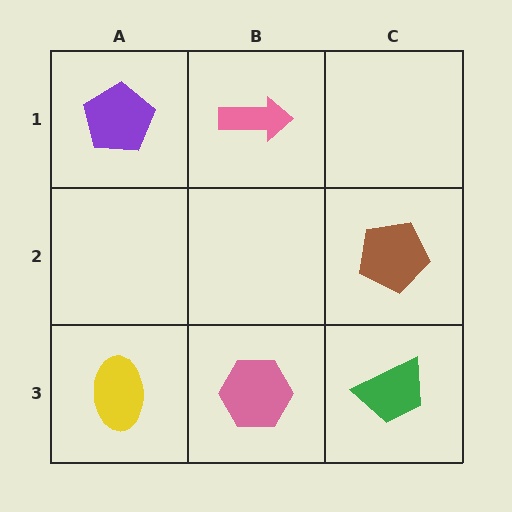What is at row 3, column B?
A pink hexagon.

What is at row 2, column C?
A brown pentagon.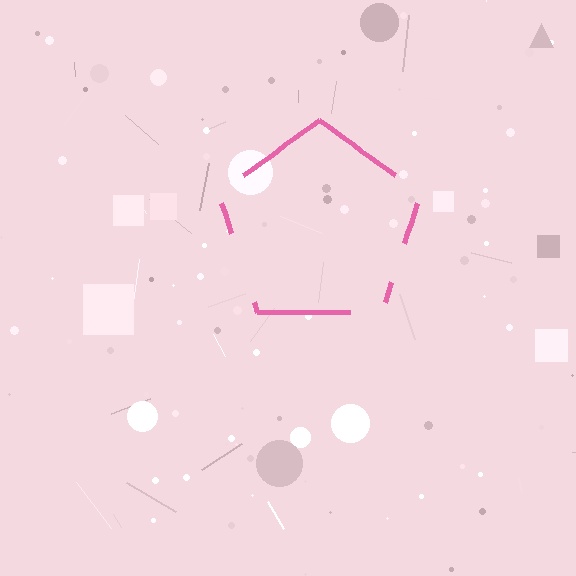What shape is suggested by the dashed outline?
The dashed outline suggests a pentagon.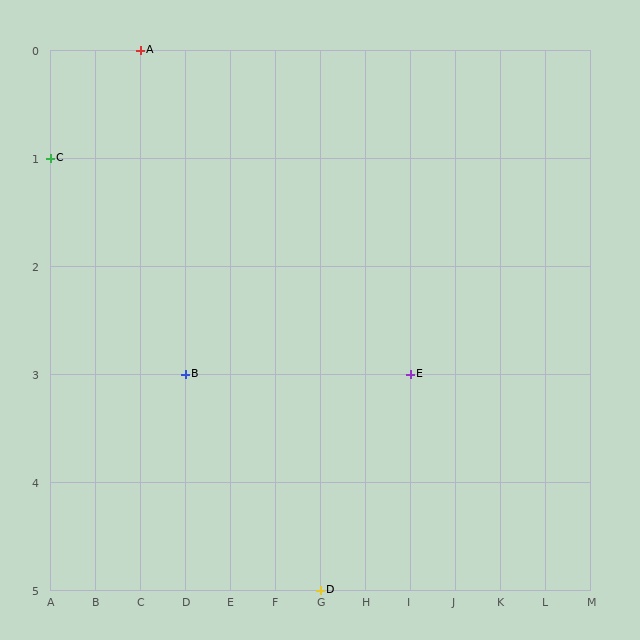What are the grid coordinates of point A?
Point A is at grid coordinates (C, 0).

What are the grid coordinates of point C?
Point C is at grid coordinates (A, 1).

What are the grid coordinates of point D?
Point D is at grid coordinates (G, 5).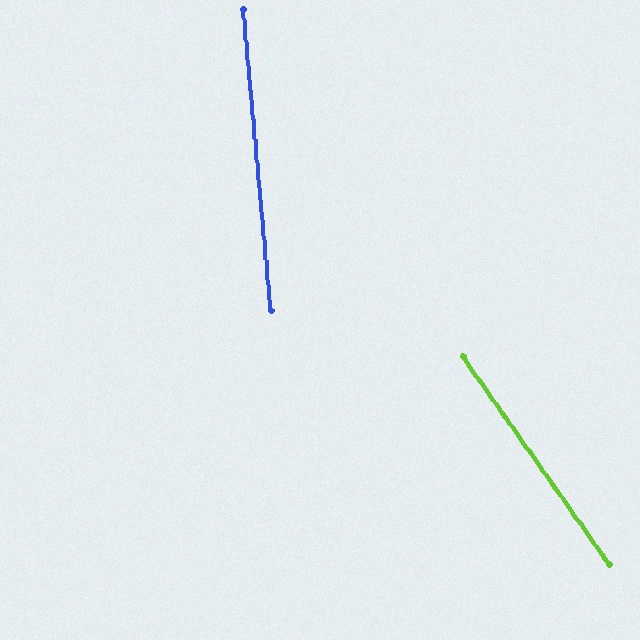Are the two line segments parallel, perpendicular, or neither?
Neither parallel nor perpendicular — they differ by about 30°.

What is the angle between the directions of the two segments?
Approximately 30 degrees.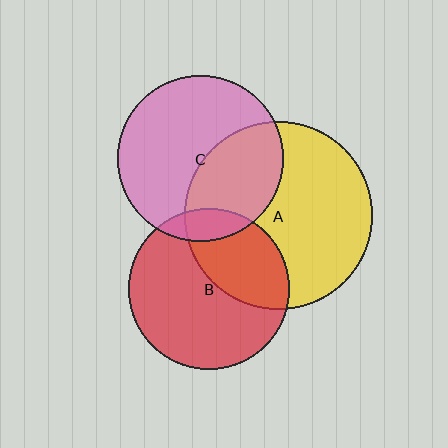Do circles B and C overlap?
Yes.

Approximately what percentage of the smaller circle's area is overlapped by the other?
Approximately 10%.